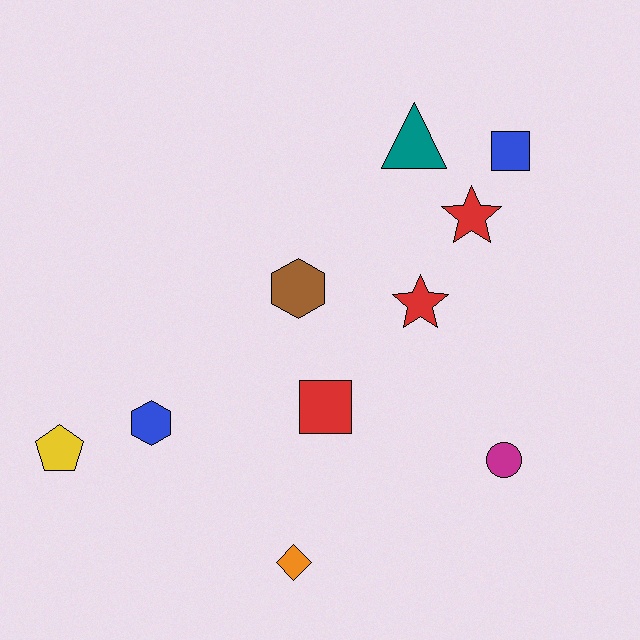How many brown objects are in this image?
There is 1 brown object.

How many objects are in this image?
There are 10 objects.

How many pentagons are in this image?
There is 1 pentagon.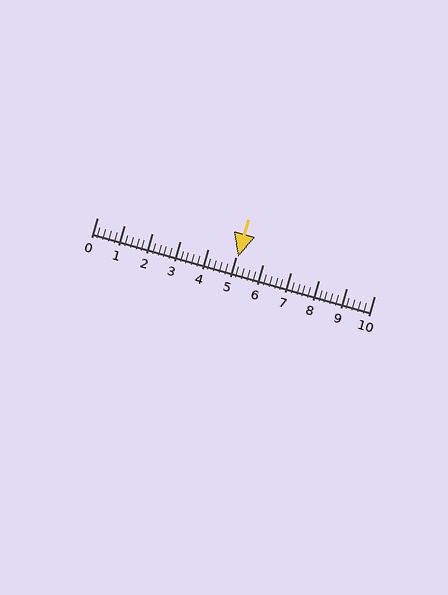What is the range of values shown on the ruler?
The ruler shows values from 0 to 10.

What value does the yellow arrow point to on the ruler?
The yellow arrow points to approximately 5.1.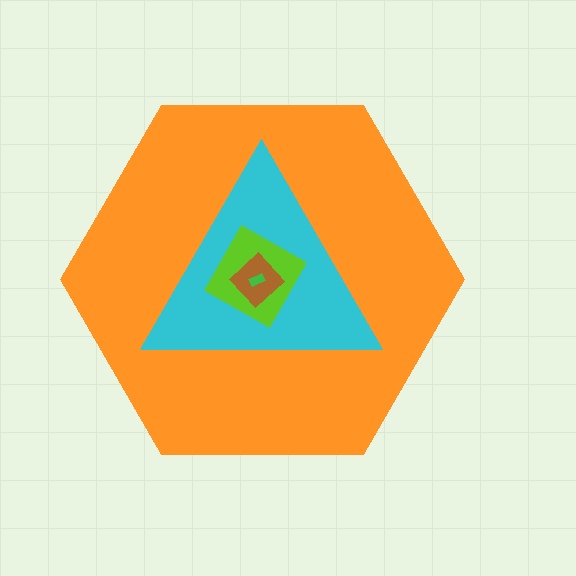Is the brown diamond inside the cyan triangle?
Yes.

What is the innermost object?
The green rectangle.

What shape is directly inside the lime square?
The brown diamond.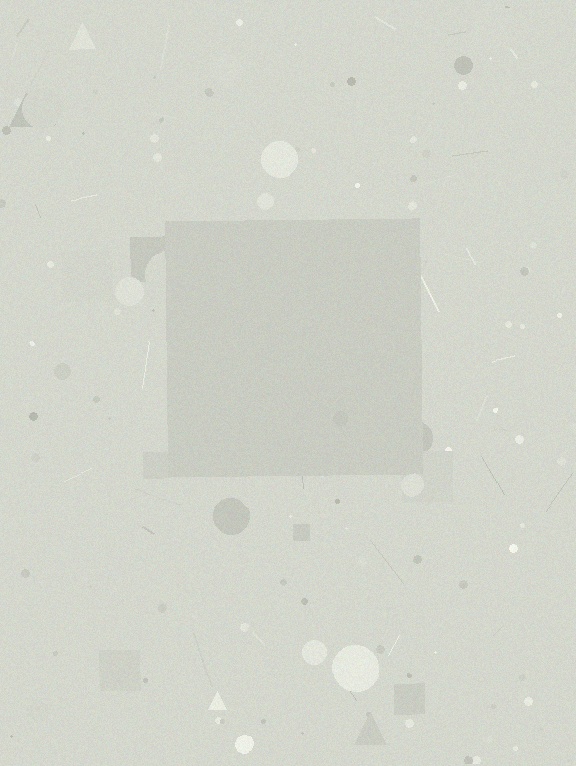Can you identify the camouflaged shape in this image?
The camouflaged shape is a square.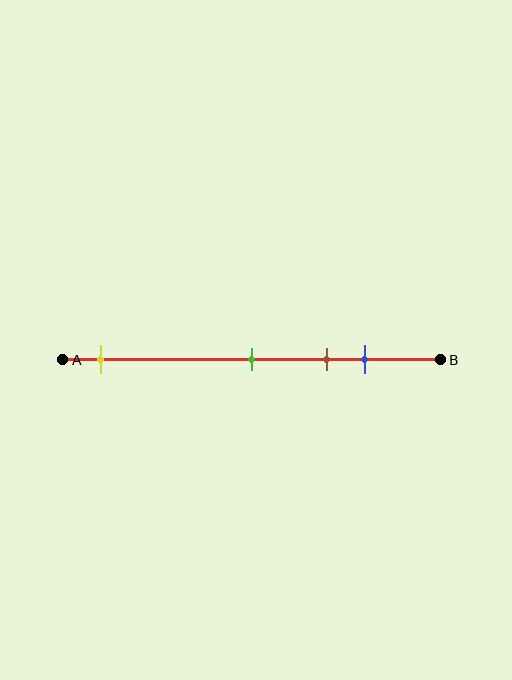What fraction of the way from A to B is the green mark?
The green mark is approximately 50% (0.5) of the way from A to B.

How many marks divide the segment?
There are 4 marks dividing the segment.